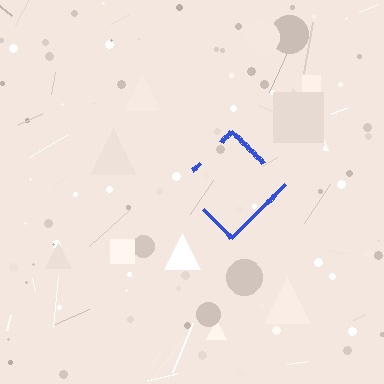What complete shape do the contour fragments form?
The contour fragments form a diamond.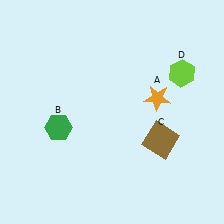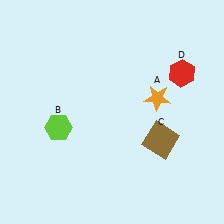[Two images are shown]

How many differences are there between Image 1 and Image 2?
There are 2 differences between the two images.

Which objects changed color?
B changed from green to lime. D changed from lime to red.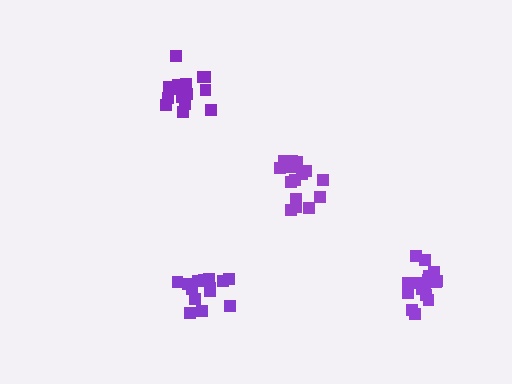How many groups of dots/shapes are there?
There are 4 groups.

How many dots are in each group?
Group 1: 15 dots, Group 2: 16 dots, Group 3: 16 dots, Group 4: 17 dots (64 total).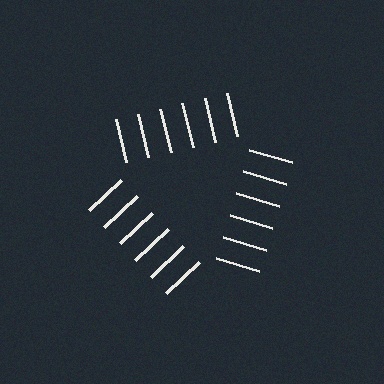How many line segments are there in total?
18 — 6 along each of the 3 edges.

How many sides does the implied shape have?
3 sides — the line-ends trace a triangle.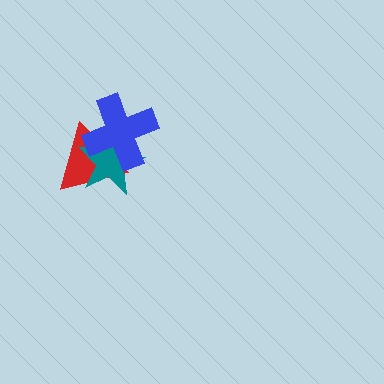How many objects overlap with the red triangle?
2 objects overlap with the red triangle.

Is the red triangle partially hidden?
Yes, it is partially covered by another shape.